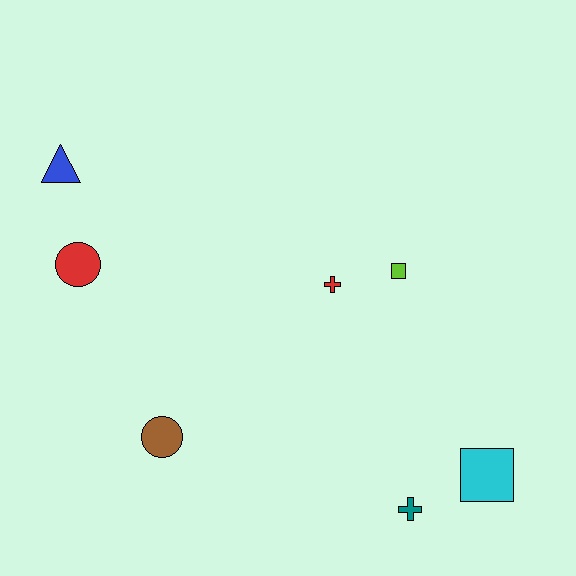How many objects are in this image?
There are 7 objects.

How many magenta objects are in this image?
There are no magenta objects.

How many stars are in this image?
There are no stars.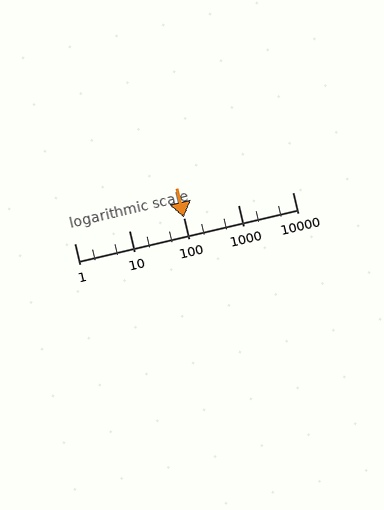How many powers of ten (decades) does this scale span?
The scale spans 4 decades, from 1 to 10000.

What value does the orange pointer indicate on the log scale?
The pointer indicates approximately 100.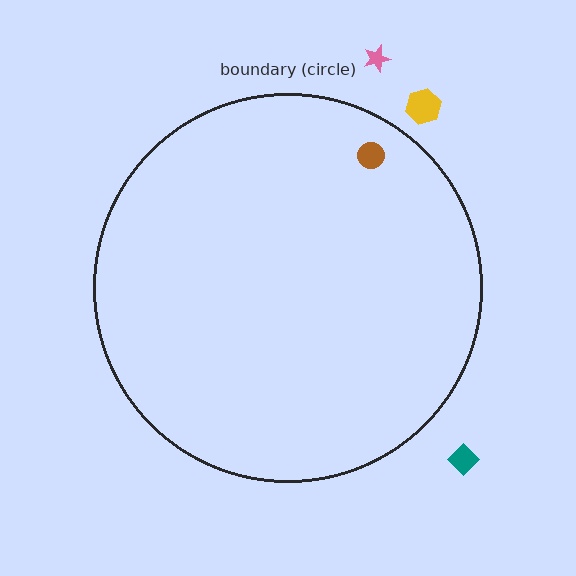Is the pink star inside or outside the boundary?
Outside.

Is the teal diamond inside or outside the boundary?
Outside.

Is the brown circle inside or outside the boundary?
Inside.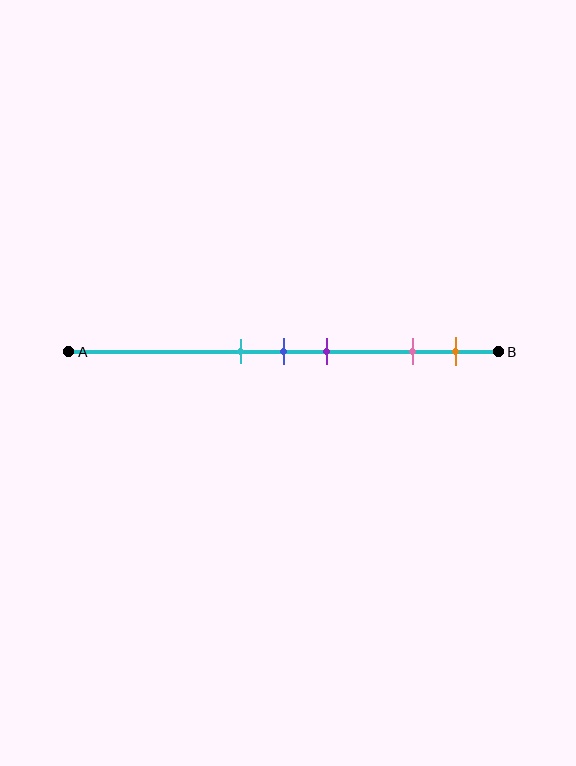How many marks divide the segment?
There are 5 marks dividing the segment.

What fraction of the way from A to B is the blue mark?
The blue mark is approximately 50% (0.5) of the way from A to B.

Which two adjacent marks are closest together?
The cyan and blue marks are the closest adjacent pair.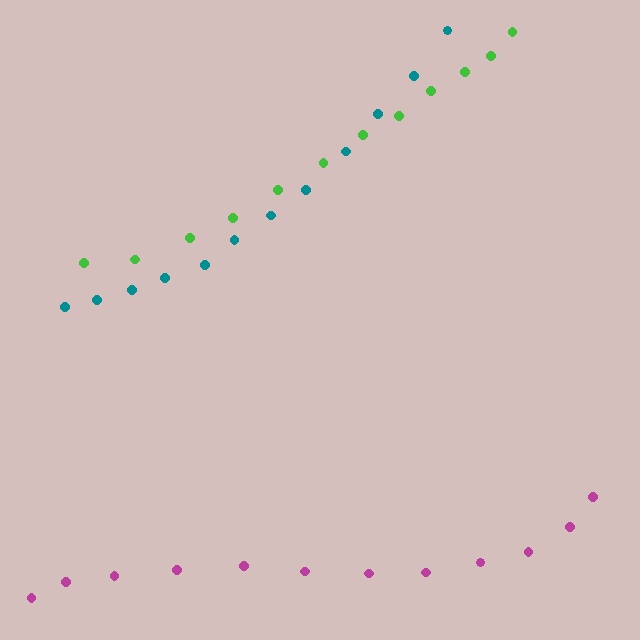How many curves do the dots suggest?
There are 3 distinct paths.